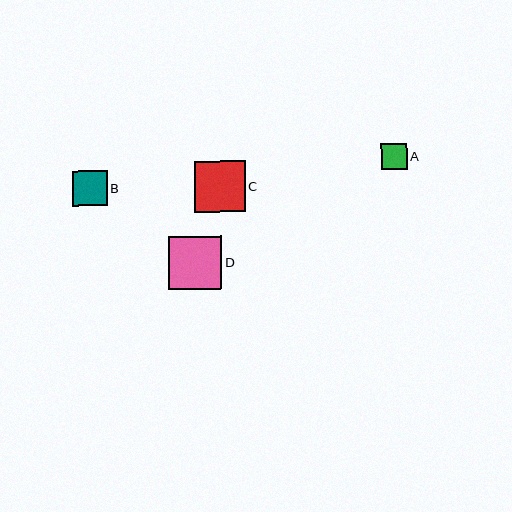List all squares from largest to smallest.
From largest to smallest: D, C, B, A.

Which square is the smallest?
Square A is the smallest with a size of approximately 26 pixels.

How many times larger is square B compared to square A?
Square B is approximately 1.4 times the size of square A.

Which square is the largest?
Square D is the largest with a size of approximately 53 pixels.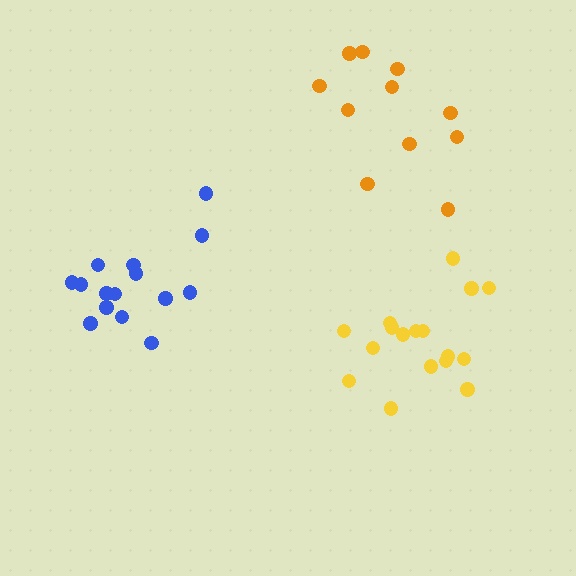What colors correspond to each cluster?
The clusters are colored: blue, yellow, orange.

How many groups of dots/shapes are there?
There are 3 groups.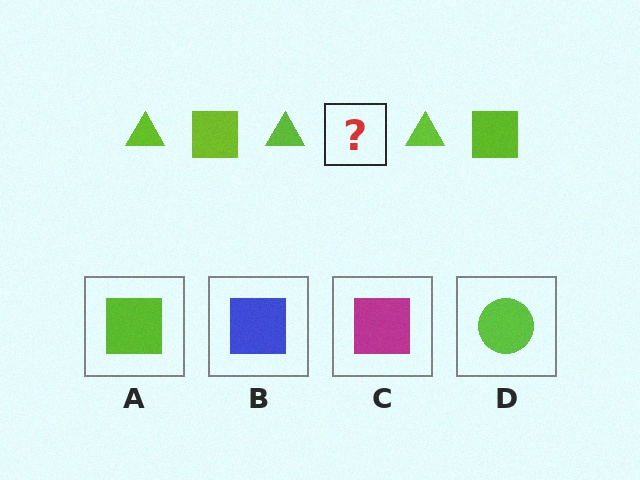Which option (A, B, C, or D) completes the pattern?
A.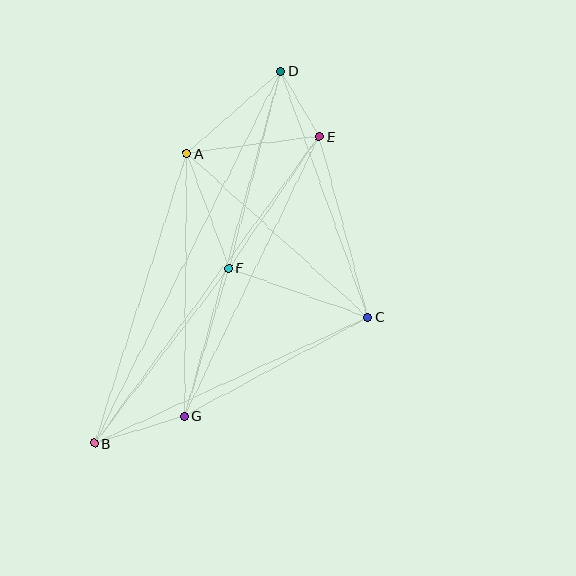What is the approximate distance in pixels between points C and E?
The distance between C and E is approximately 187 pixels.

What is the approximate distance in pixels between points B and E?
The distance between B and E is approximately 381 pixels.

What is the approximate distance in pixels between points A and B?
The distance between A and B is approximately 304 pixels.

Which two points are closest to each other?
Points D and E are closest to each other.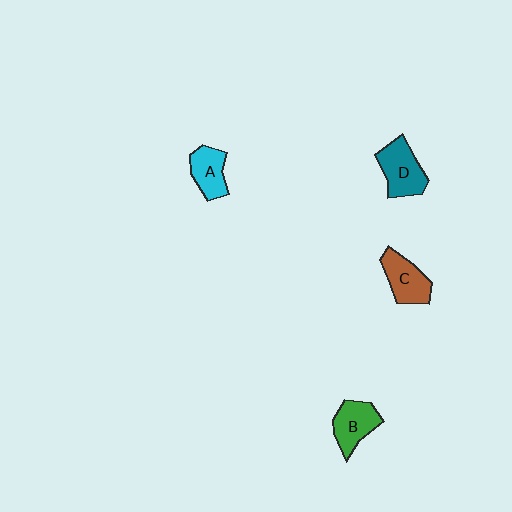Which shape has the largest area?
Shape D (teal).